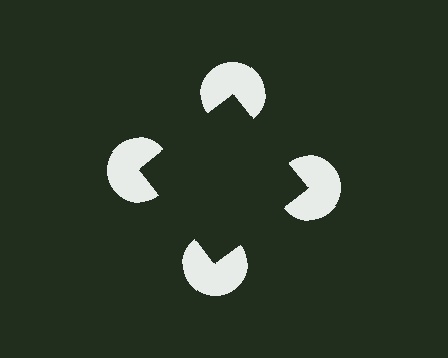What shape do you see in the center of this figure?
An illusory square — its edges are inferred from the aligned wedge cuts in the pac-man discs, not physically drawn.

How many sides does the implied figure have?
4 sides.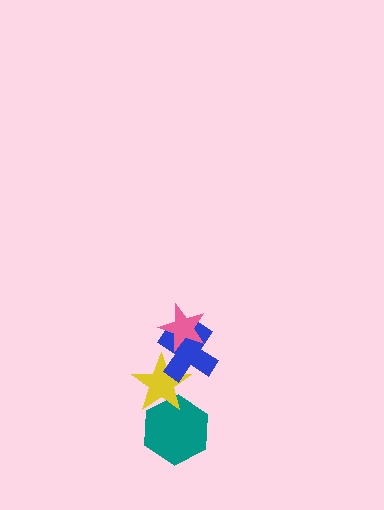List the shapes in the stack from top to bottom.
From top to bottom: the pink star, the blue cross, the yellow star, the teal hexagon.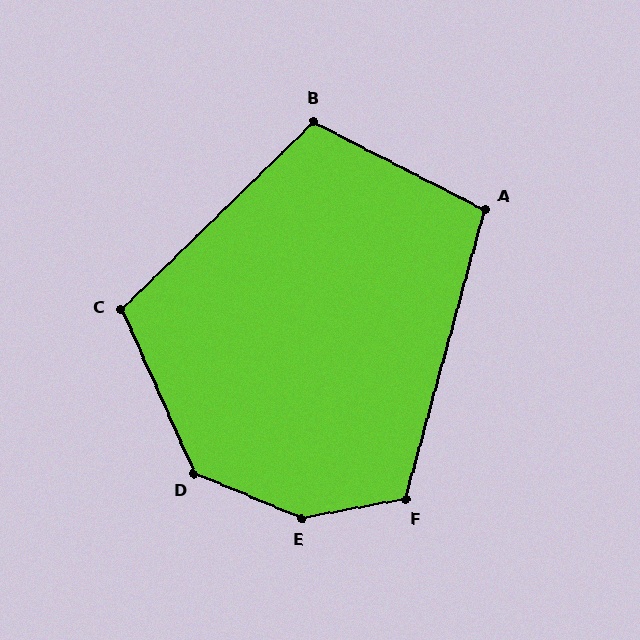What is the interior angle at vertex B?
Approximately 108 degrees (obtuse).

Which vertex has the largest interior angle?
E, at approximately 148 degrees.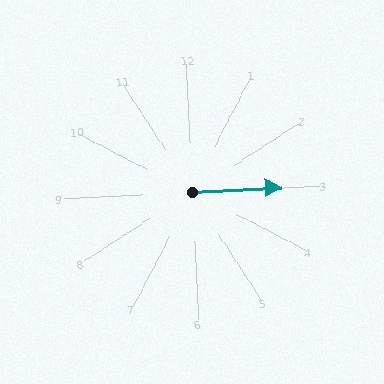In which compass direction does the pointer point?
East.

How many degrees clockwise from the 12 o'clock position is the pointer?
Approximately 90 degrees.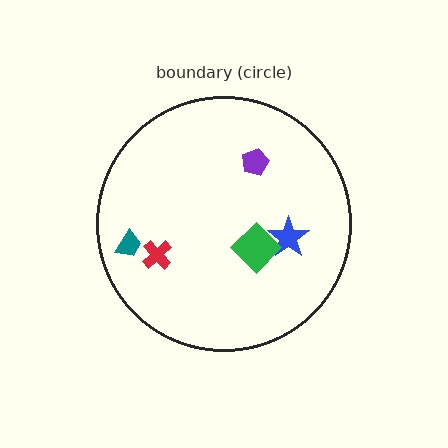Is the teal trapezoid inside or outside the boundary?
Inside.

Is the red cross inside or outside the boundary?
Inside.